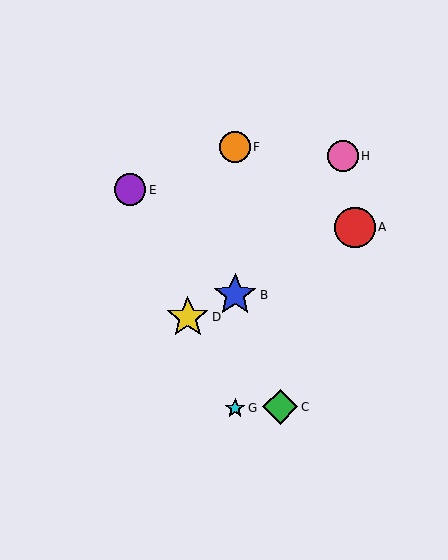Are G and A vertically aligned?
No, G is at x≈235 and A is at x≈355.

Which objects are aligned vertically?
Objects B, F, G are aligned vertically.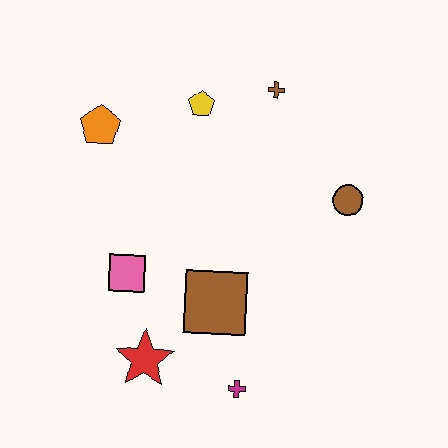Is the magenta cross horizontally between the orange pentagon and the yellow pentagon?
No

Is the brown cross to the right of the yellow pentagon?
Yes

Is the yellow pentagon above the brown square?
Yes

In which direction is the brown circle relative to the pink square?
The brown circle is to the right of the pink square.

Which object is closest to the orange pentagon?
The yellow pentagon is closest to the orange pentagon.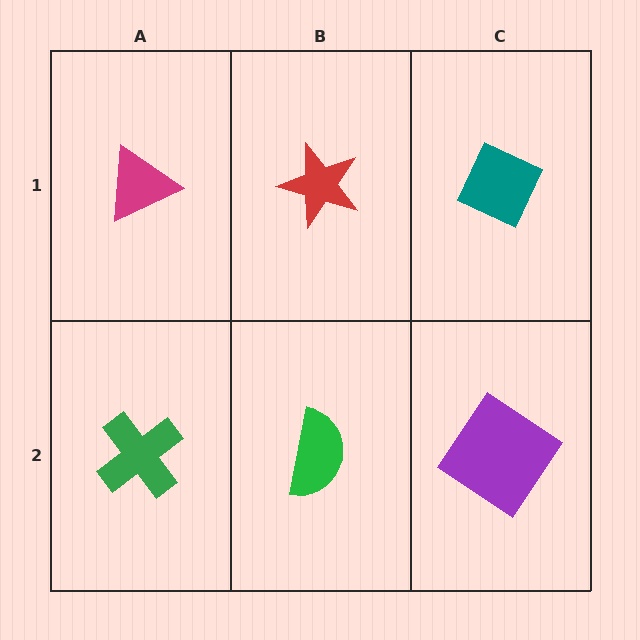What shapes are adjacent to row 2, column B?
A red star (row 1, column B), a green cross (row 2, column A), a purple diamond (row 2, column C).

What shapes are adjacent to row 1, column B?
A green semicircle (row 2, column B), a magenta triangle (row 1, column A), a teal diamond (row 1, column C).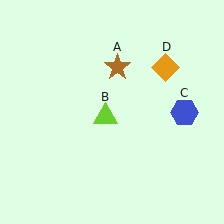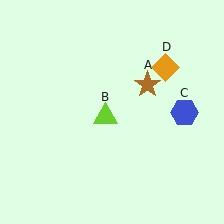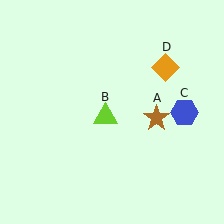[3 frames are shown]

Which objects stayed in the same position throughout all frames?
Lime triangle (object B) and blue hexagon (object C) and orange diamond (object D) remained stationary.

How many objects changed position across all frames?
1 object changed position: brown star (object A).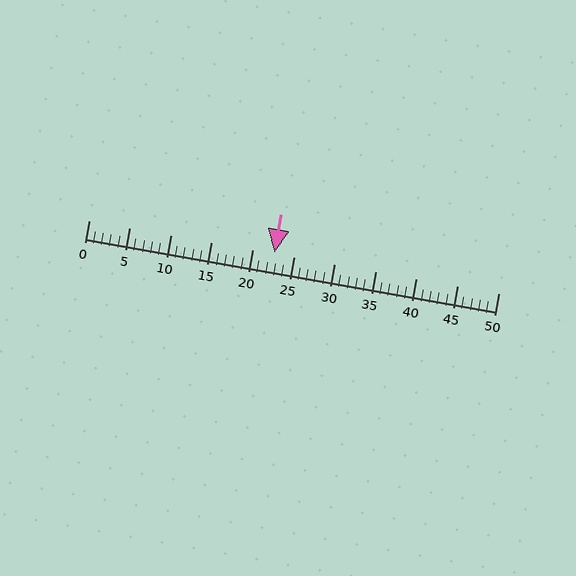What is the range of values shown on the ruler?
The ruler shows values from 0 to 50.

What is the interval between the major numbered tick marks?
The major tick marks are spaced 5 units apart.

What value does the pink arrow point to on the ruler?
The pink arrow points to approximately 23.